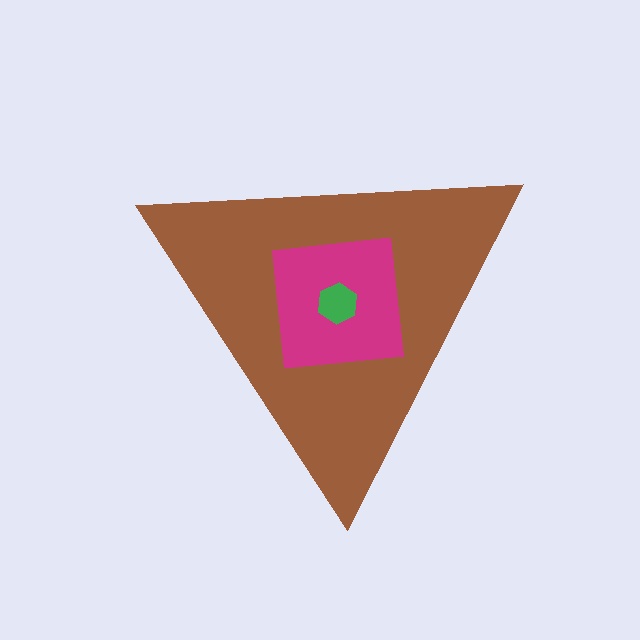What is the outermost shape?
The brown triangle.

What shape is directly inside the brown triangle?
The magenta square.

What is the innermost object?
The green hexagon.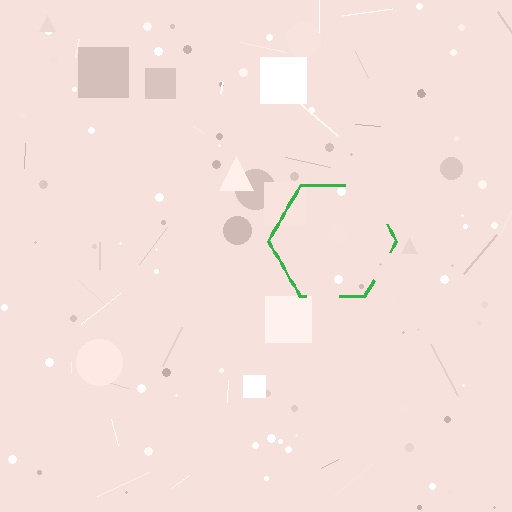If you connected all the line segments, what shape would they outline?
They would outline a hexagon.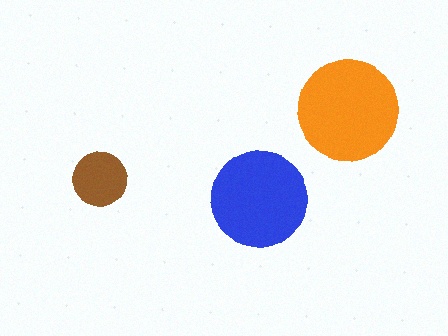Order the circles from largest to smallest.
the orange one, the blue one, the brown one.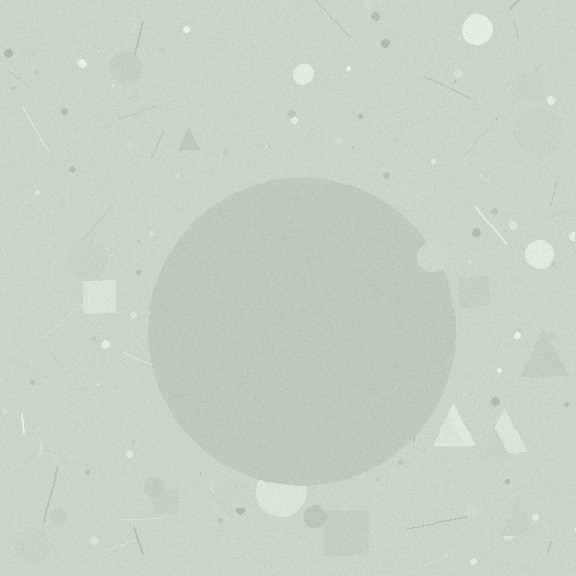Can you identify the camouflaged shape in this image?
The camouflaged shape is a circle.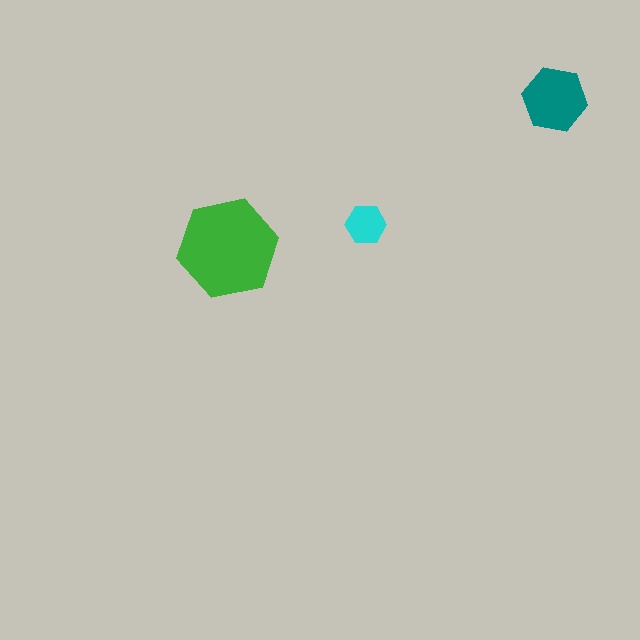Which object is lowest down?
The green hexagon is bottommost.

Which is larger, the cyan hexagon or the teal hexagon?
The teal one.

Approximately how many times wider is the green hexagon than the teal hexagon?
About 1.5 times wider.